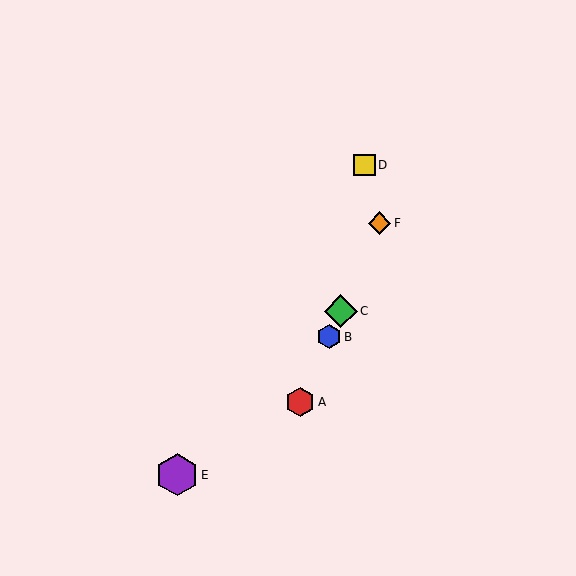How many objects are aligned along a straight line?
4 objects (A, B, C, F) are aligned along a straight line.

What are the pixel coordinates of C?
Object C is at (341, 311).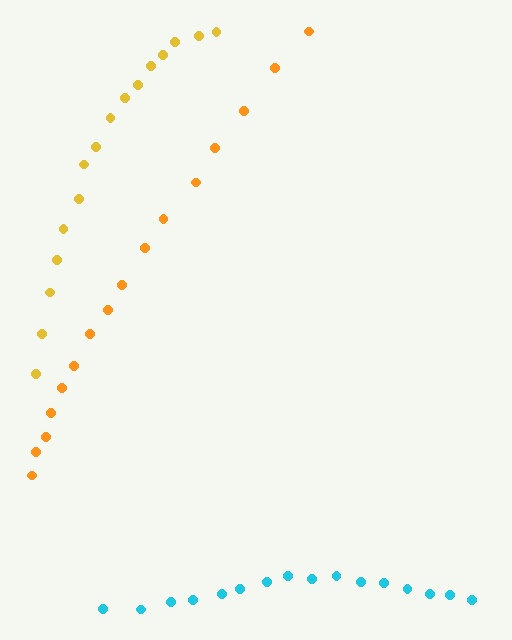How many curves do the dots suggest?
There are 3 distinct paths.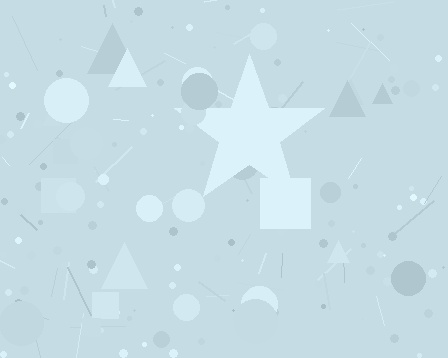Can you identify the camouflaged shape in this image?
The camouflaged shape is a star.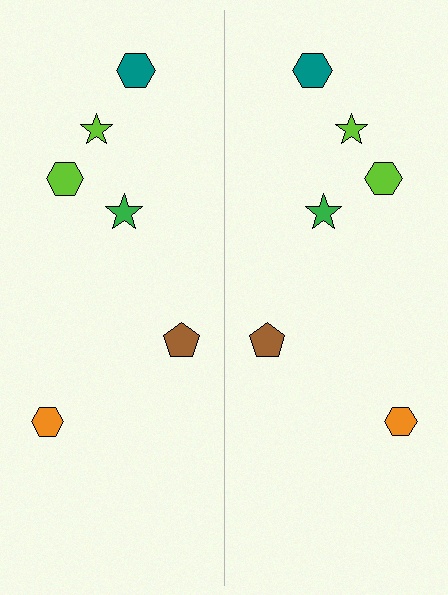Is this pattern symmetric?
Yes, this pattern has bilateral (reflection) symmetry.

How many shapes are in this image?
There are 12 shapes in this image.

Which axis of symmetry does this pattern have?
The pattern has a vertical axis of symmetry running through the center of the image.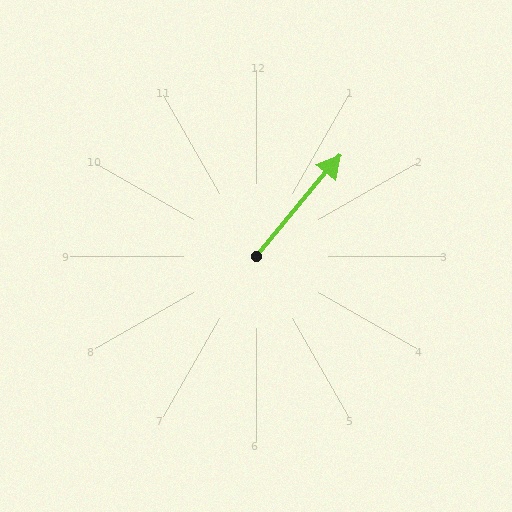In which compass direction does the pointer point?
Northeast.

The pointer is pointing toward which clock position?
Roughly 1 o'clock.